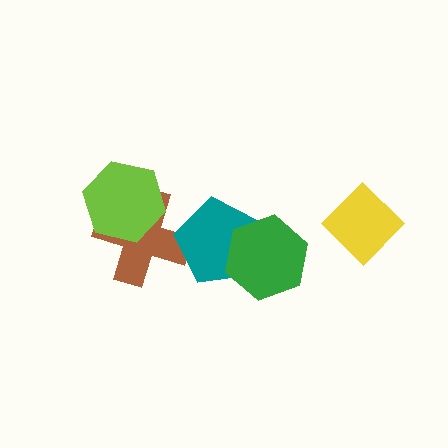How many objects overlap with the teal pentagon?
2 objects overlap with the teal pentagon.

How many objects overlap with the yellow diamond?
0 objects overlap with the yellow diamond.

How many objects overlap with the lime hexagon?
1 object overlaps with the lime hexagon.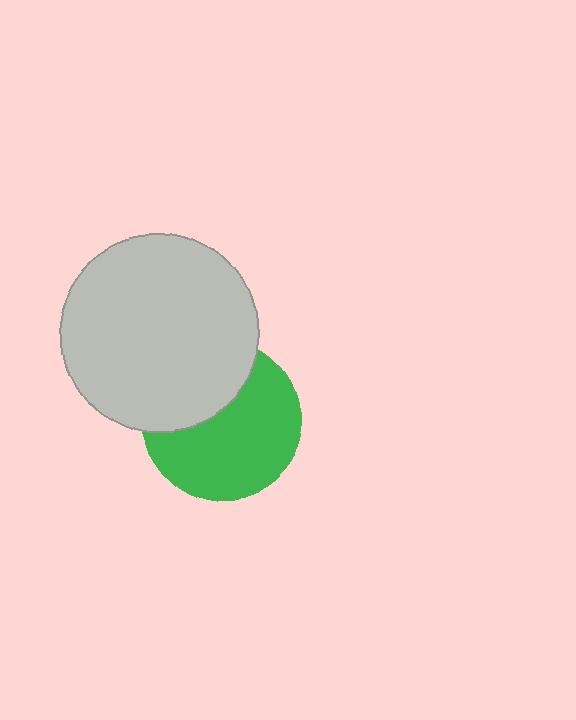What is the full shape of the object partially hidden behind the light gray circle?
The partially hidden object is a green circle.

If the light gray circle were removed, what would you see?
You would see the complete green circle.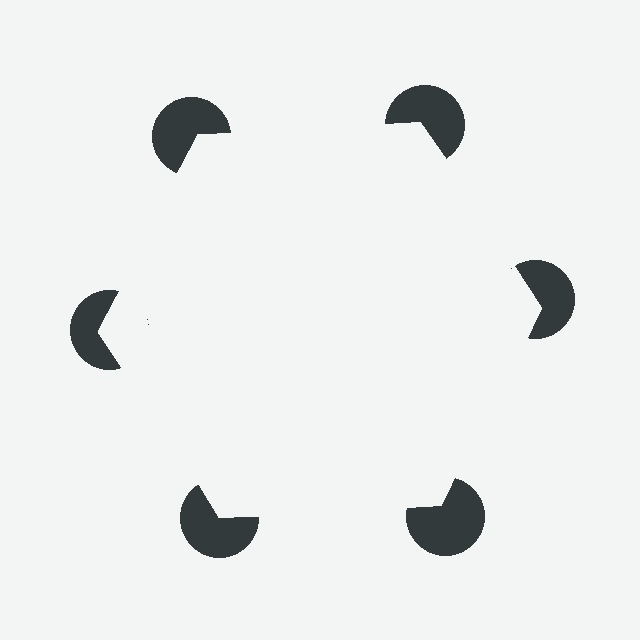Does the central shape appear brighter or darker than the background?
It typically appears slightly brighter than the background, even though no actual brightness change is drawn.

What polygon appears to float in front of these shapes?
An illusory hexagon — its edges are inferred from the aligned wedge cuts in the pac-man discs, not physically drawn.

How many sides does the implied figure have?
6 sides.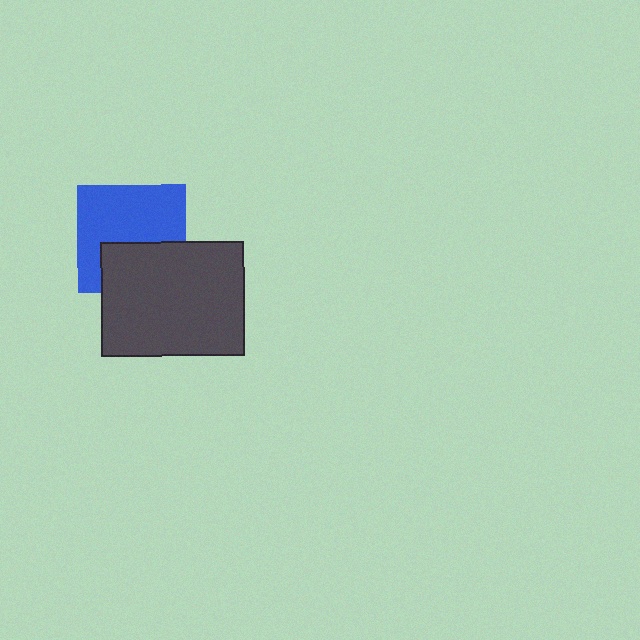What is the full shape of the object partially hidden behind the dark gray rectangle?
The partially hidden object is a blue square.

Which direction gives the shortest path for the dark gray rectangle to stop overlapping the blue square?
Moving down gives the shortest separation.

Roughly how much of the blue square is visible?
About half of it is visible (roughly 62%).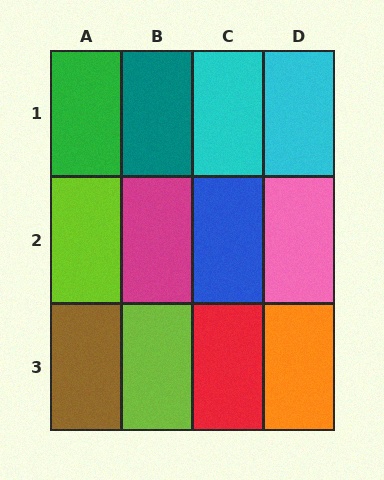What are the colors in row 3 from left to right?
Brown, lime, red, orange.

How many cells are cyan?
2 cells are cyan.